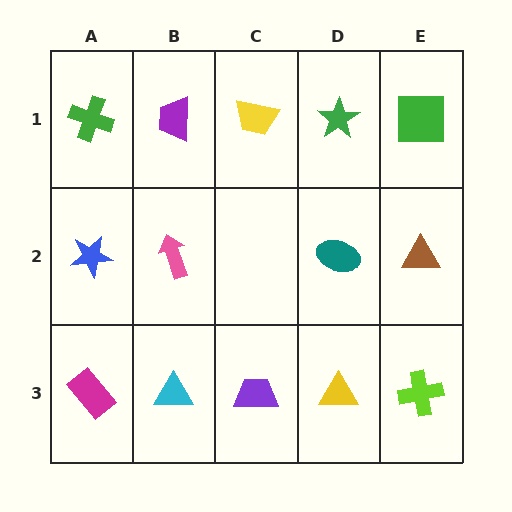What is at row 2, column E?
A brown triangle.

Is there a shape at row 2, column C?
No, that cell is empty.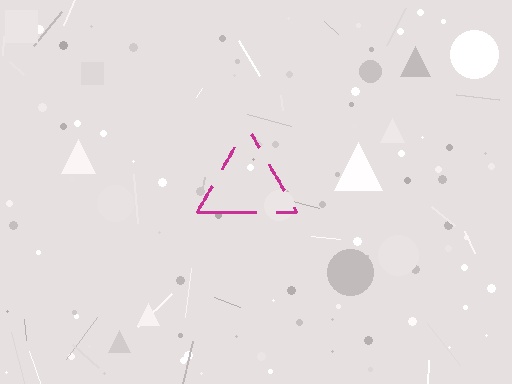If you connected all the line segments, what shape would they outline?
They would outline a triangle.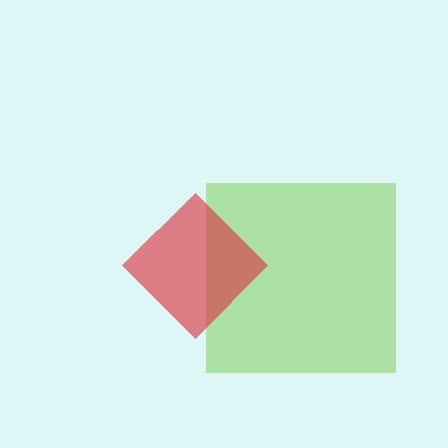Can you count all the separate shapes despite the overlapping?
Yes, there are 2 separate shapes.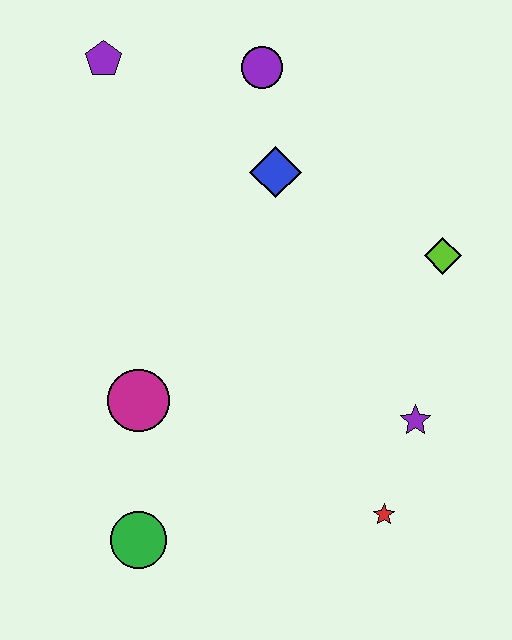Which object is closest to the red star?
The purple star is closest to the red star.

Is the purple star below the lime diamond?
Yes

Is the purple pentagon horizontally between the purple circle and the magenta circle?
No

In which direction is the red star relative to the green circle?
The red star is to the right of the green circle.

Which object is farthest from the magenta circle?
The purple circle is farthest from the magenta circle.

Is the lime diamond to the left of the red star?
No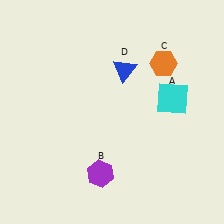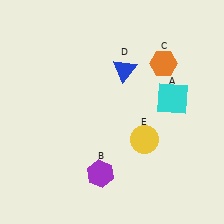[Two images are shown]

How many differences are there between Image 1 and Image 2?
There is 1 difference between the two images.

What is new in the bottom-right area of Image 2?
A yellow circle (E) was added in the bottom-right area of Image 2.